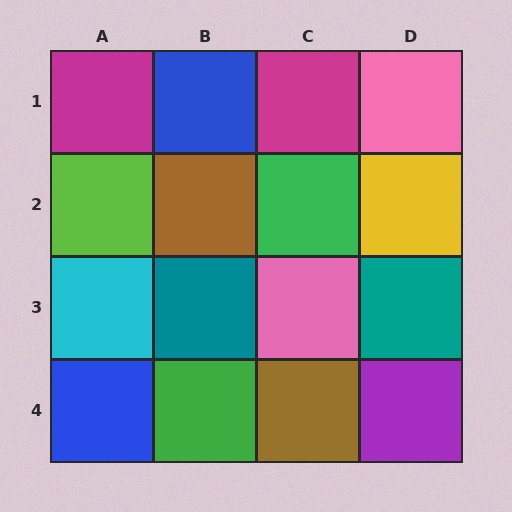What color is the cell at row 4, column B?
Green.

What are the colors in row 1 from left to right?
Magenta, blue, magenta, pink.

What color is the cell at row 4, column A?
Blue.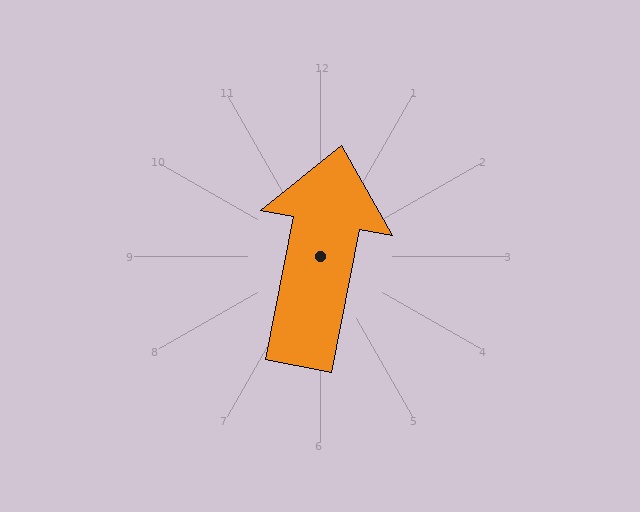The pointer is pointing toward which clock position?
Roughly 12 o'clock.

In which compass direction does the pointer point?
North.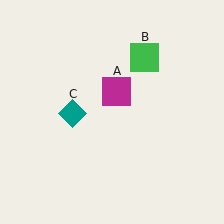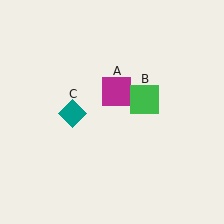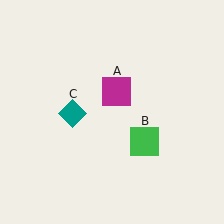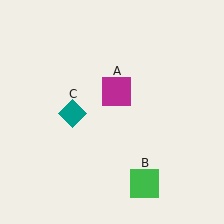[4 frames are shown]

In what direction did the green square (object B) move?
The green square (object B) moved down.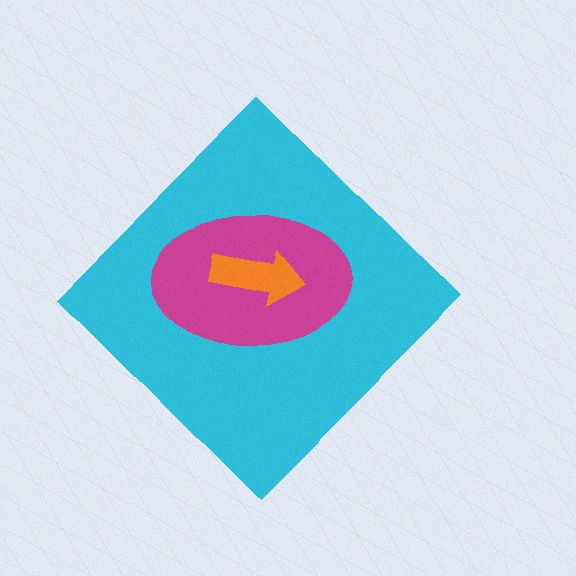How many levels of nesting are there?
3.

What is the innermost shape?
The orange arrow.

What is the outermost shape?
The cyan diamond.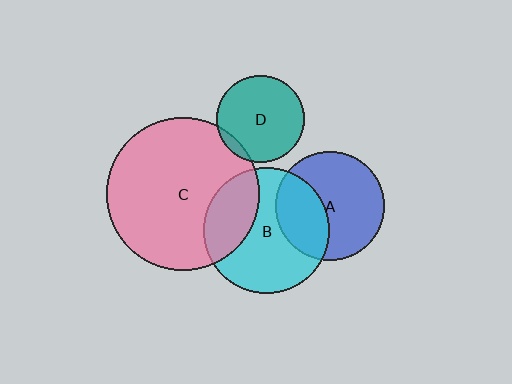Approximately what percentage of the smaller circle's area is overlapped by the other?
Approximately 5%.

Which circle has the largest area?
Circle C (pink).